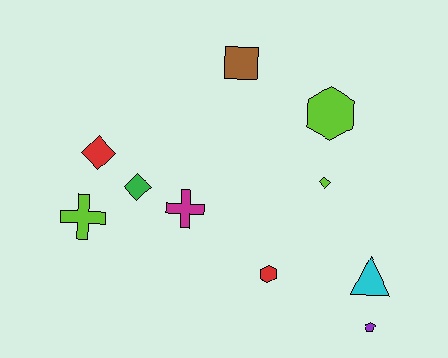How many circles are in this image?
There are no circles.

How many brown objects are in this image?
There is 1 brown object.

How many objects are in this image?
There are 10 objects.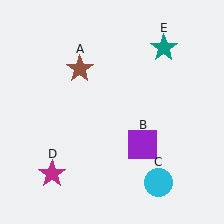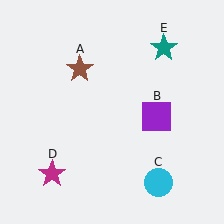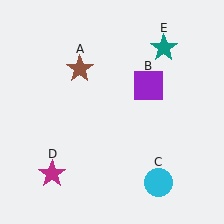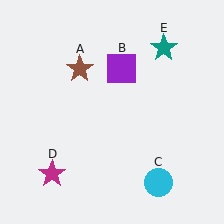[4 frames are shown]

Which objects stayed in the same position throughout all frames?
Brown star (object A) and cyan circle (object C) and magenta star (object D) and teal star (object E) remained stationary.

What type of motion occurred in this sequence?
The purple square (object B) rotated counterclockwise around the center of the scene.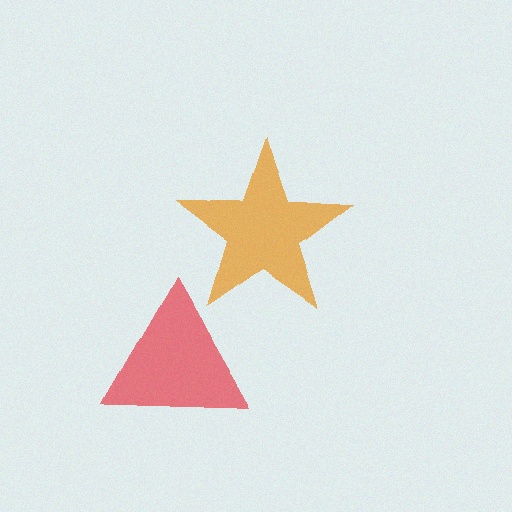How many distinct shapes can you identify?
There are 2 distinct shapes: an orange star, a red triangle.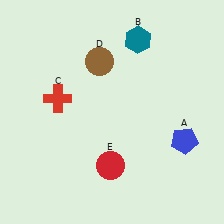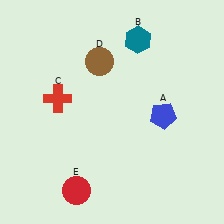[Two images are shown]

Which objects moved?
The objects that moved are: the blue pentagon (A), the red circle (E).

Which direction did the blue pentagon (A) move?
The blue pentagon (A) moved up.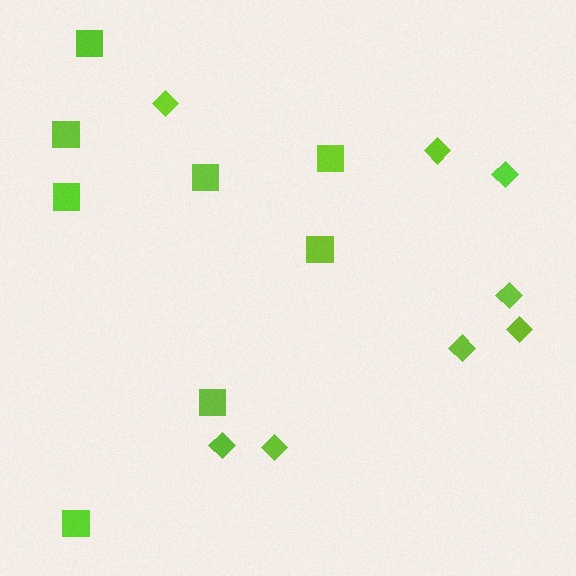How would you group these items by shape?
There are 2 groups: one group of squares (8) and one group of diamonds (8).